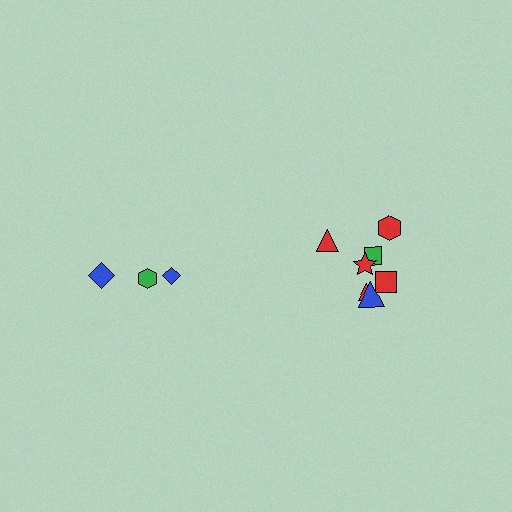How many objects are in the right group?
There are 7 objects.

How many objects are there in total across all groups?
There are 10 objects.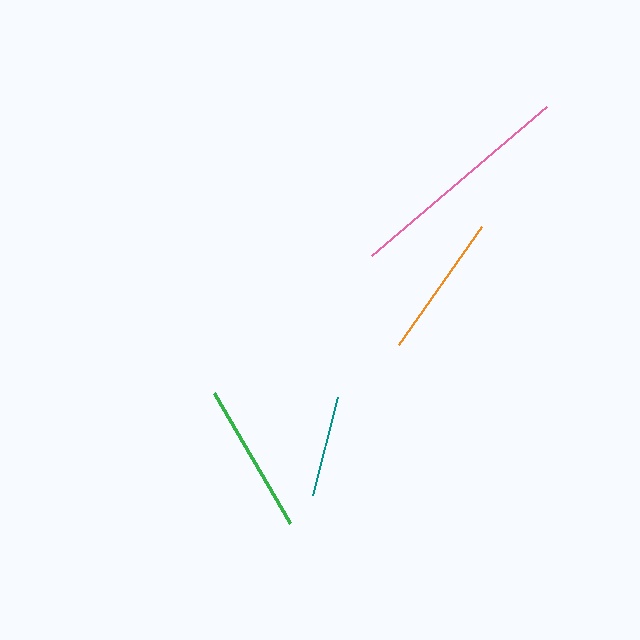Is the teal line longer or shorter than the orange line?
The orange line is longer than the teal line.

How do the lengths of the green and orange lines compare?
The green and orange lines are approximately the same length.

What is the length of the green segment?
The green segment is approximately 151 pixels long.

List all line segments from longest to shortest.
From longest to shortest: pink, green, orange, teal.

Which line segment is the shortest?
The teal line is the shortest at approximately 101 pixels.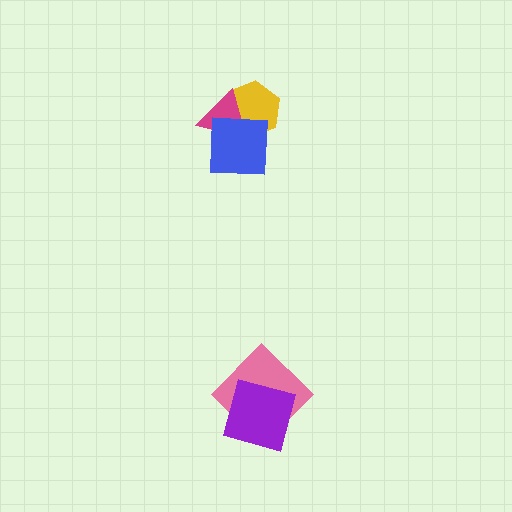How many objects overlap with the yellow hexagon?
2 objects overlap with the yellow hexagon.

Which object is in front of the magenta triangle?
The blue square is in front of the magenta triangle.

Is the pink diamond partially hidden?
Yes, it is partially covered by another shape.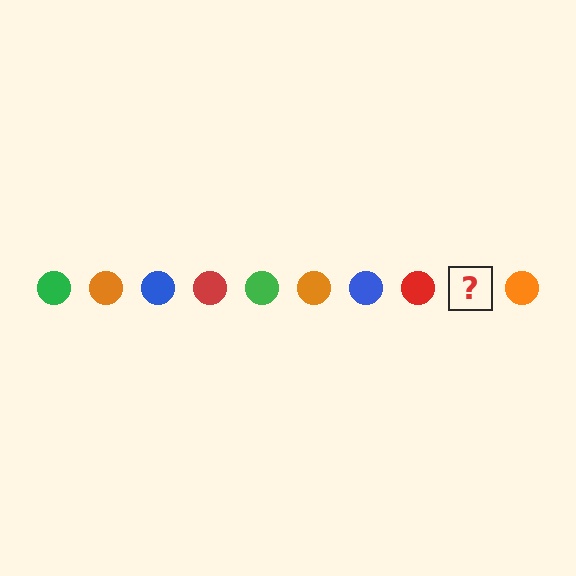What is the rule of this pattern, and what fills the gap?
The rule is that the pattern cycles through green, orange, blue, red circles. The gap should be filled with a green circle.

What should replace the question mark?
The question mark should be replaced with a green circle.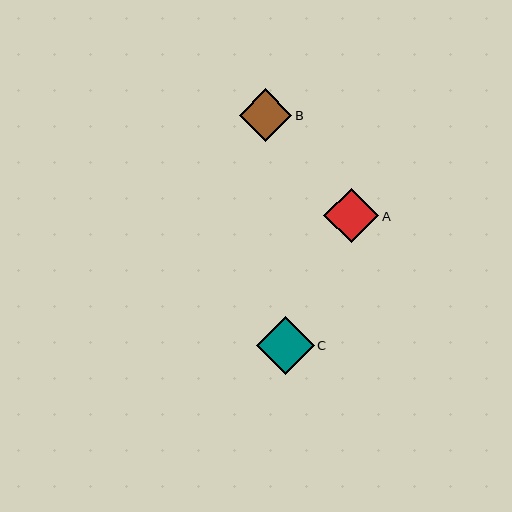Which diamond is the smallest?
Diamond B is the smallest with a size of approximately 52 pixels.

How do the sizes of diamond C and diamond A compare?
Diamond C and diamond A are approximately the same size.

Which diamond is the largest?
Diamond C is the largest with a size of approximately 58 pixels.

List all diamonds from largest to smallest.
From largest to smallest: C, A, B.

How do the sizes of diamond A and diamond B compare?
Diamond A and diamond B are approximately the same size.